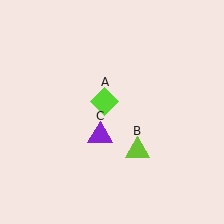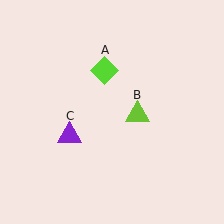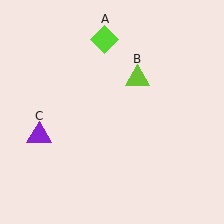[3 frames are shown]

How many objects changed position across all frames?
3 objects changed position: lime diamond (object A), lime triangle (object B), purple triangle (object C).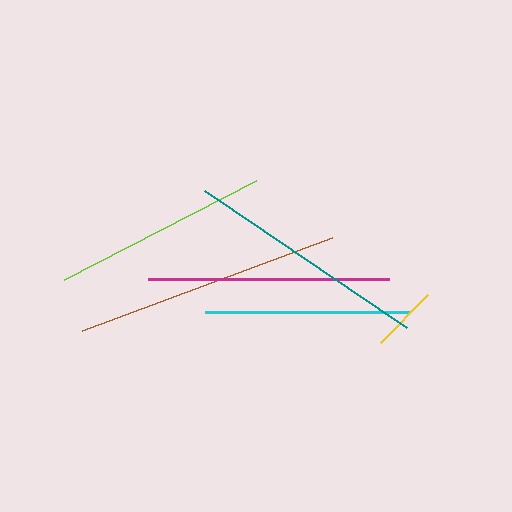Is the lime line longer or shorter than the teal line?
The teal line is longer than the lime line.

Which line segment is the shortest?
The yellow line is the shortest at approximately 67 pixels.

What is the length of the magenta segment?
The magenta segment is approximately 241 pixels long.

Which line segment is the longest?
The brown line is the longest at approximately 267 pixels.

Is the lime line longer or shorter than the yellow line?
The lime line is longer than the yellow line.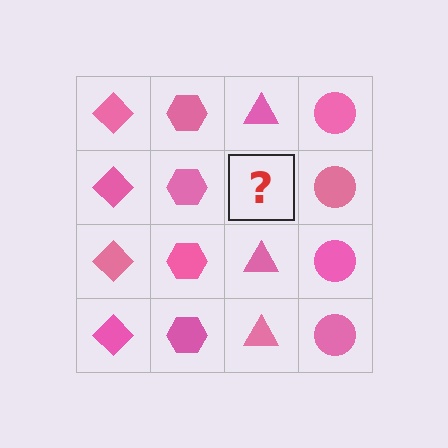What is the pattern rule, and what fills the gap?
The rule is that each column has a consistent shape. The gap should be filled with a pink triangle.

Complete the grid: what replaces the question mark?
The question mark should be replaced with a pink triangle.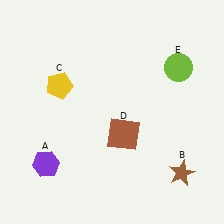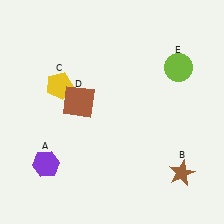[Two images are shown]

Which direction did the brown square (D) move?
The brown square (D) moved left.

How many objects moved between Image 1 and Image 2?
1 object moved between the two images.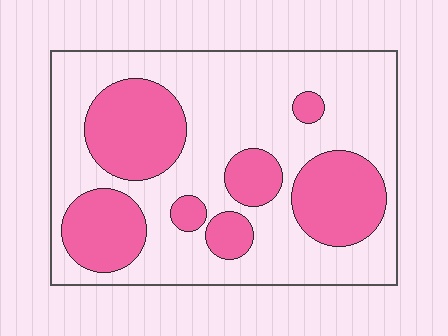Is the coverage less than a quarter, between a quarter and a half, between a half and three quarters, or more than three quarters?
Between a quarter and a half.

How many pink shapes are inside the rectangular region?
7.